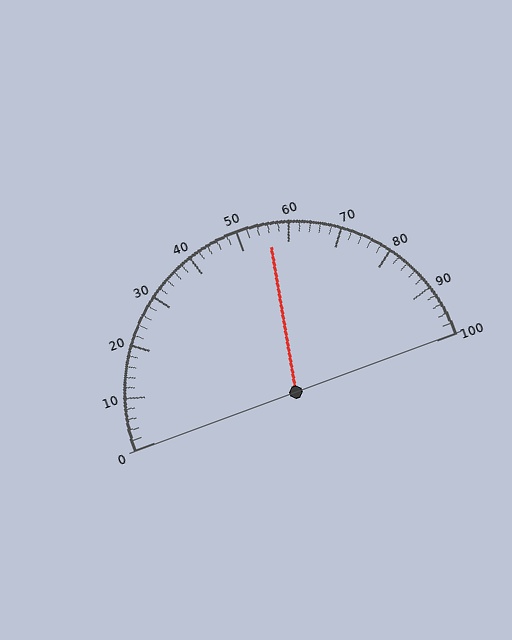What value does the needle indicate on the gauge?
The needle indicates approximately 56.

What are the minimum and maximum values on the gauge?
The gauge ranges from 0 to 100.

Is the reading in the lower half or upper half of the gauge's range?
The reading is in the upper half of the range (0 to 100).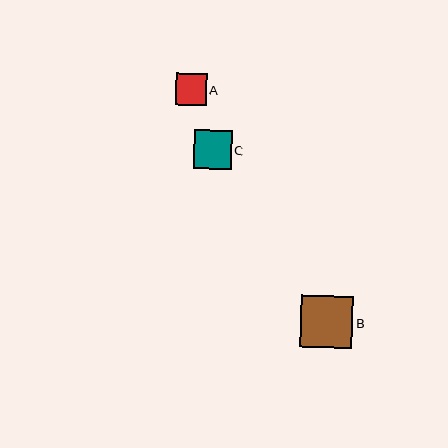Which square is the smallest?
Square A is the smallest with a size of approximately 31 pixels.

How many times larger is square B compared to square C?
Square B is approximately 1.4 times the size of square C.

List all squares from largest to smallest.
From largest to smallest: B, C, A.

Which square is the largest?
Square B is the largest with a size of approximately 52 pixels.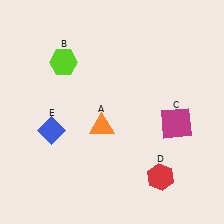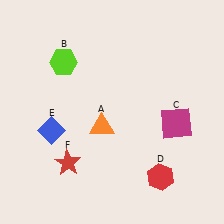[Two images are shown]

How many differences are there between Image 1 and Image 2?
There is 1 difference between the two images.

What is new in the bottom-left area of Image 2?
A red star (F) was added in the bottom-left area of Image 2.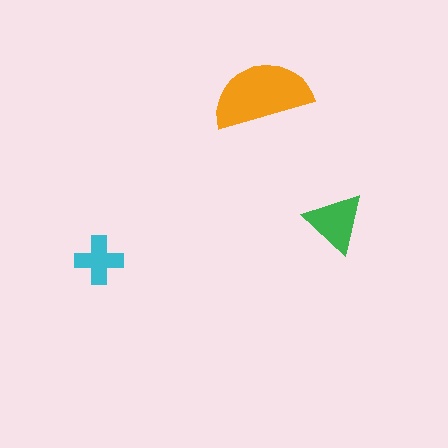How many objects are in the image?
There are 3 objects in the image.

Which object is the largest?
The orange semicircle.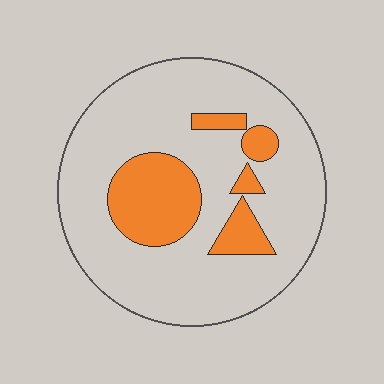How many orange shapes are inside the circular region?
5.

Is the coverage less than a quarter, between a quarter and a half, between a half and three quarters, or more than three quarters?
Less than a quarter.